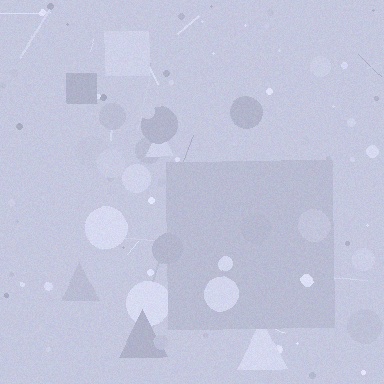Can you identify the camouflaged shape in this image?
The camouflaged shape is a square.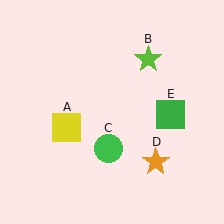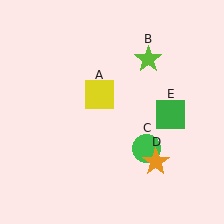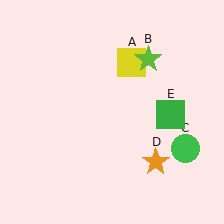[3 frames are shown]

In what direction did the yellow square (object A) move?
The yellow square (object A) moved up and to the right.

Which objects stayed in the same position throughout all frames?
Lime star (object B) and orange star (object D) and green square (object E) remained stationary.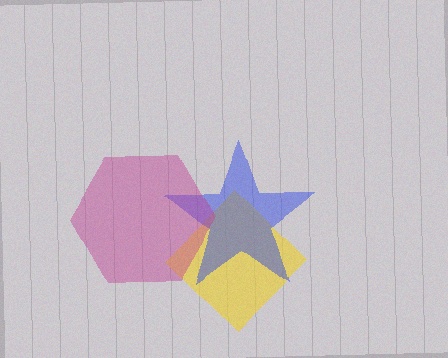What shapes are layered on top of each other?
The layered shapes are: a yellow diamond, a blue star, a magenta hexagon.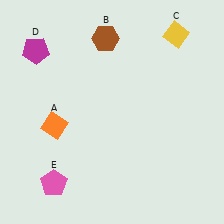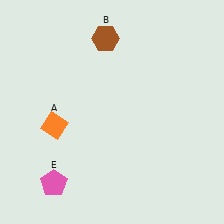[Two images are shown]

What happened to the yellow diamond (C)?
The yellow diamond (C) was removed in Image 2. It was in the top-right area of Image 1.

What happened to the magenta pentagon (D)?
The magenta pentagon (D) was removed in Image 2. It was in the top-left area of Image 1.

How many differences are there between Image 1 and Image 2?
There are 2 differences between the two images.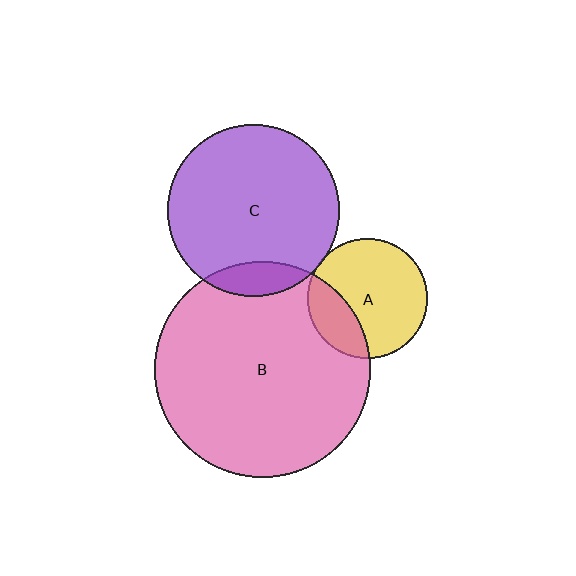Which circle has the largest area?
Circle B (pink).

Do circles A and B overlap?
Yes.